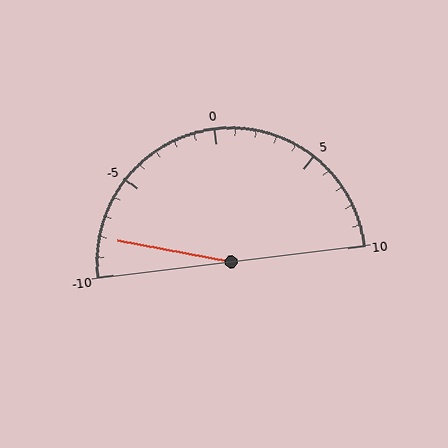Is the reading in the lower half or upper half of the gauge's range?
The reading is in the lower half of the range (-10 to 10).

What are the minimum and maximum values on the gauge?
The gauge ranges from -10 to 10.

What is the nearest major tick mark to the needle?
The nearest major tick mark is -10.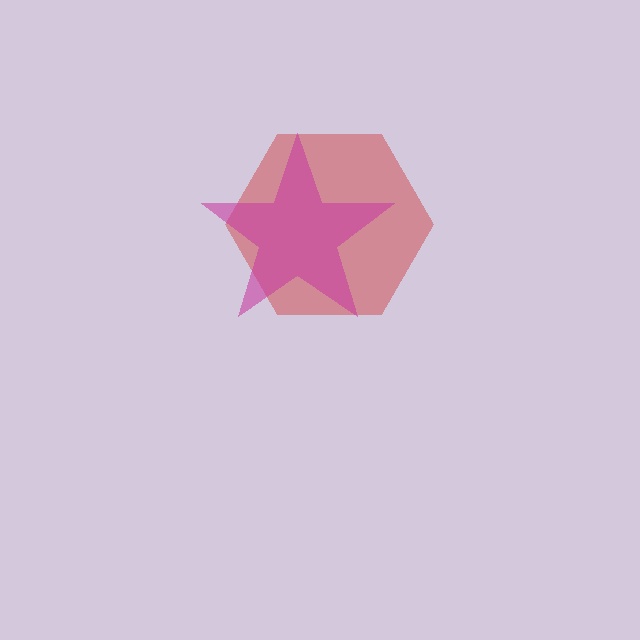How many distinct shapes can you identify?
There are 2 distinct shapes: a red hexagon, a magenta star.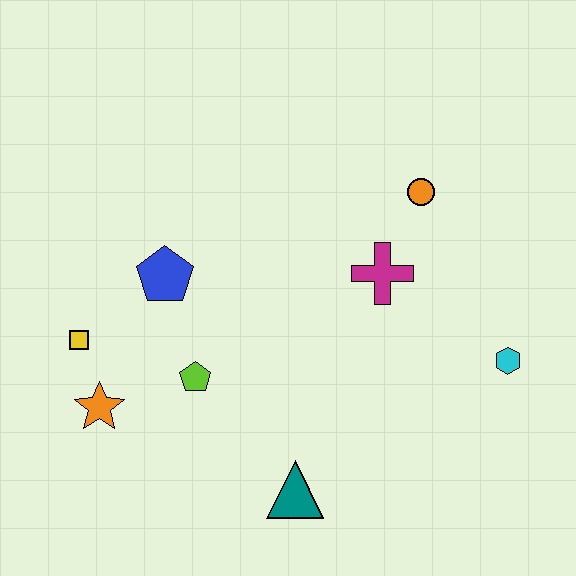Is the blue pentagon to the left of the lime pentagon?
Yes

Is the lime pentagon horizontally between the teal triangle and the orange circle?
No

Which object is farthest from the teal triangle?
The orange circle is farthest from the teal triangle.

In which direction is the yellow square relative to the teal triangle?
The yellow square is to the left of the teal triangle.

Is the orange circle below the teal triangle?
No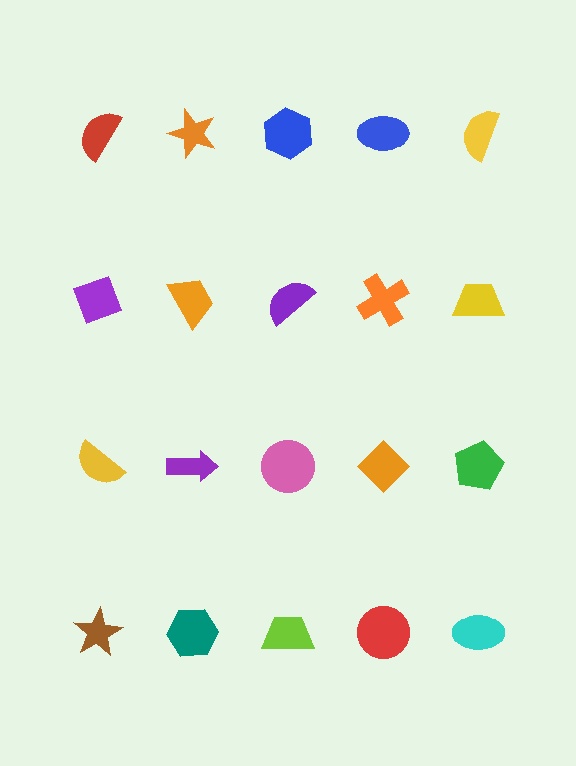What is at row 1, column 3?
A blue hexagon.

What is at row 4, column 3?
A lime trapezoid.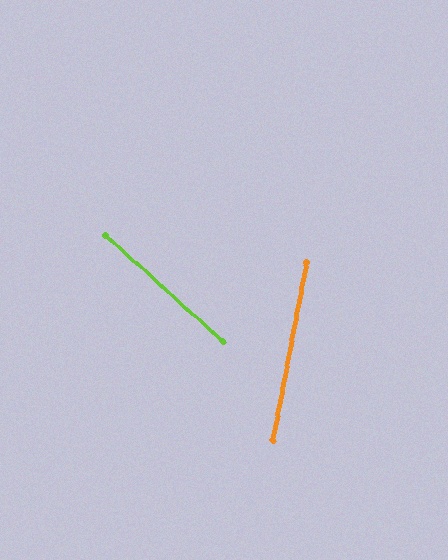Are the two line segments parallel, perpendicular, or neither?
Neither parallel nor perpendicular — they differ by about 58°.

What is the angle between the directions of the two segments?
Approximately 58 degrees.